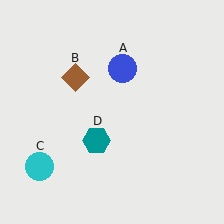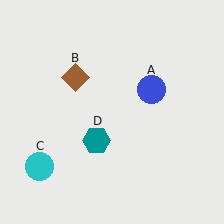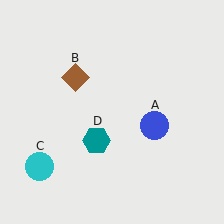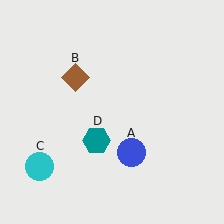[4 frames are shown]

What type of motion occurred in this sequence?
The blue circle (object A) rotated clockwise around the center of the scene.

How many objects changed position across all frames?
1 object changed position: blue circle (object A).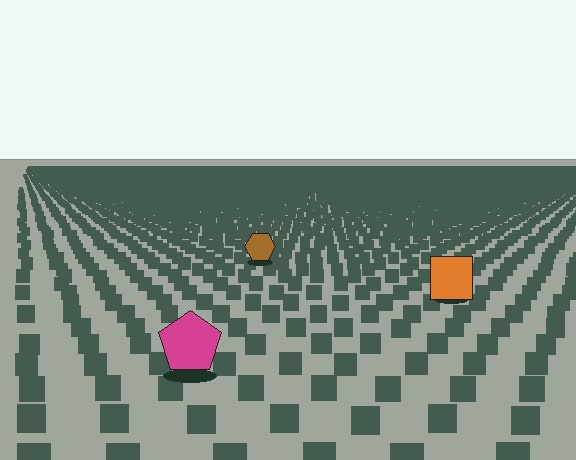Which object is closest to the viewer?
The magenta pentagon is closest. The texture marks near it are larger and more spread out.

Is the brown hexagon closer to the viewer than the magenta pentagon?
No. The magenta pentagon is closer — you can tell from the texture gradient: the ground texture is coarser near it.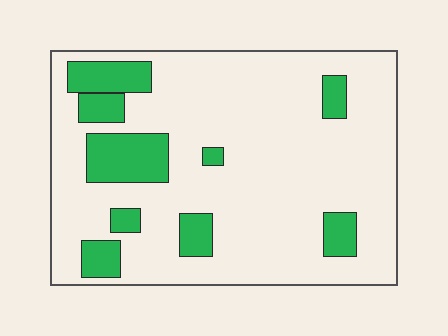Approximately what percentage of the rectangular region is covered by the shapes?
Approximately 20%.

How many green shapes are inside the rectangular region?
9.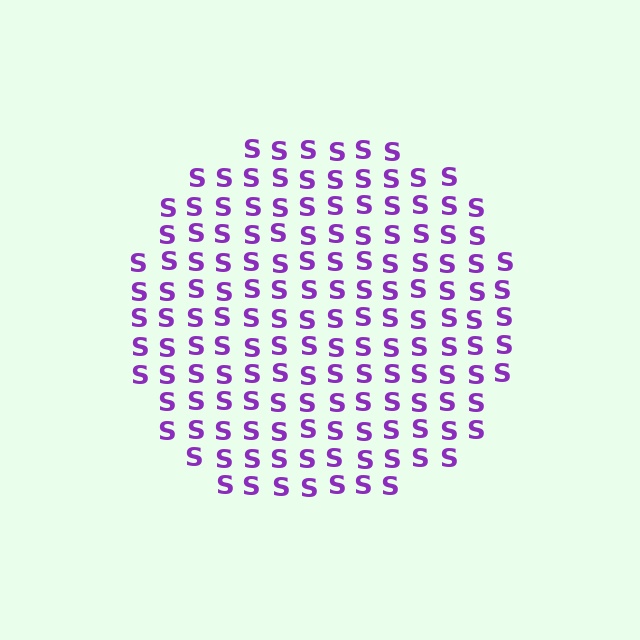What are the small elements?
The small elements are letter S's.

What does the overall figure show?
The overall figure shows a circle.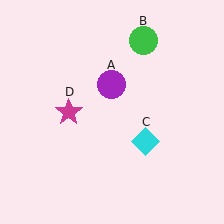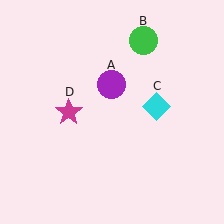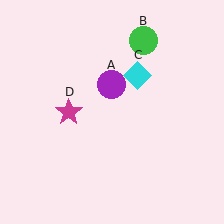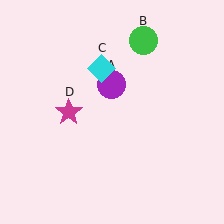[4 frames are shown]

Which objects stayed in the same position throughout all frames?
Purple circle (object A) and green circle (object B) and magenta star (object D) remained stationary.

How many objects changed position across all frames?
1 object changed position: cyan diamond (object C).